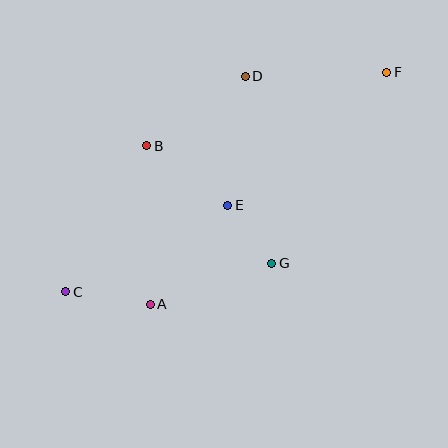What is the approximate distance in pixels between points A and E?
The distance between A and E is approximately 126 pixels.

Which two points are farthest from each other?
Points C and F are farthest from each other.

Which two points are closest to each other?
Points E and G are closest to each other.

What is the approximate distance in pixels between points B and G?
The distance between B and G is approximately 171 pixels.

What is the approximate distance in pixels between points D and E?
The distance between D and E is approximately 130 pixels.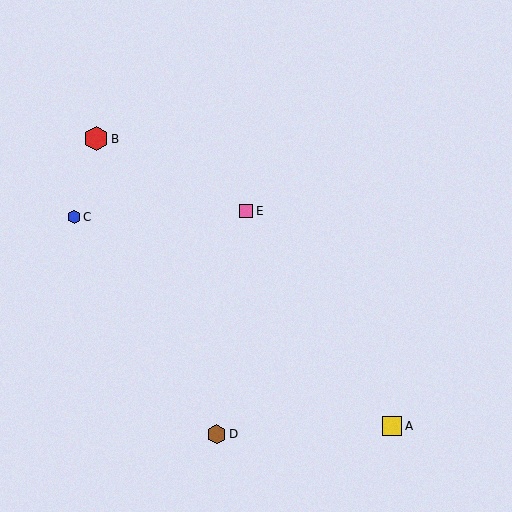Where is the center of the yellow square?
The center of the yellow square is at (392, 426).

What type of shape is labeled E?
Shape E is a pink square.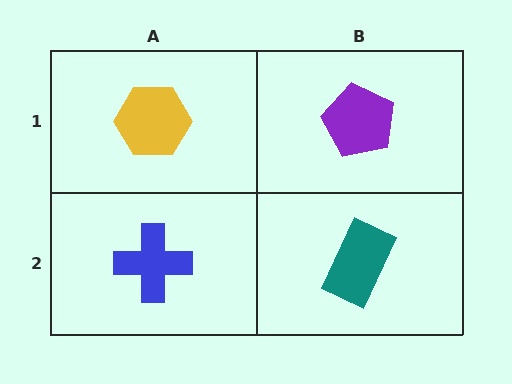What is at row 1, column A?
A yellow hexagon.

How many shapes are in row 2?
2 shapes.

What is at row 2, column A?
A blue cross.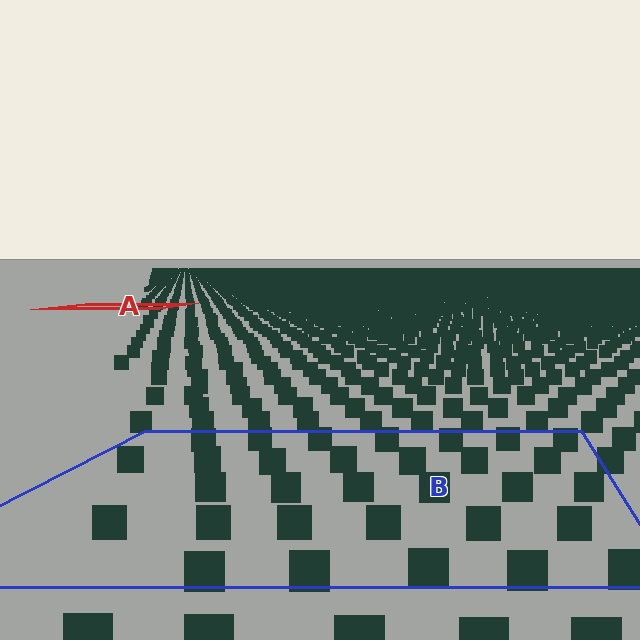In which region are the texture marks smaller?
The texture marks are smaller in region A, because it is farther away.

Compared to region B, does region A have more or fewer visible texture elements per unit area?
Region A has more texture elements per unit area — they are packed more densely because it is farther away.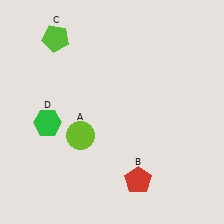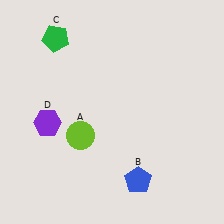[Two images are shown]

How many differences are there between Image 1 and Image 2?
There are 3 differences between the two images.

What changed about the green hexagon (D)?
In Image 1, D is green. In Image 2, it changed to purple.